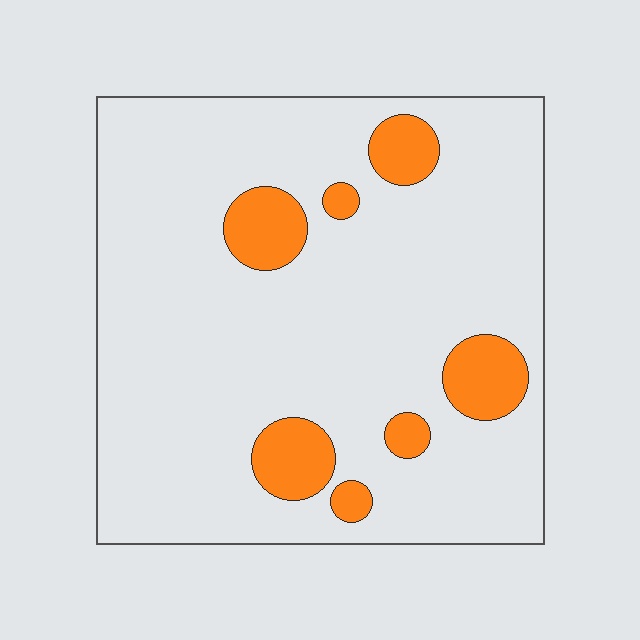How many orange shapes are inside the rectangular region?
7.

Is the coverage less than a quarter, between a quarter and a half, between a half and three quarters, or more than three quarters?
Less than a quarter.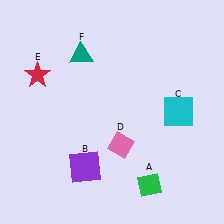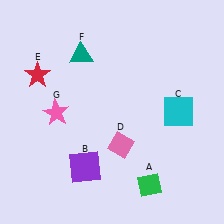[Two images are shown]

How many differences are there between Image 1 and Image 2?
There is 1 difference between the two images.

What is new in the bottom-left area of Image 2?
A pink star (G) was added in the bottom-left area of Image 2.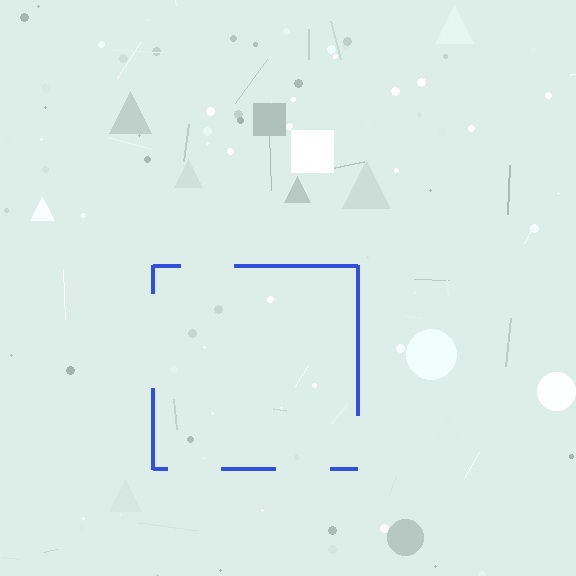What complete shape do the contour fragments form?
The contour fragments form a square.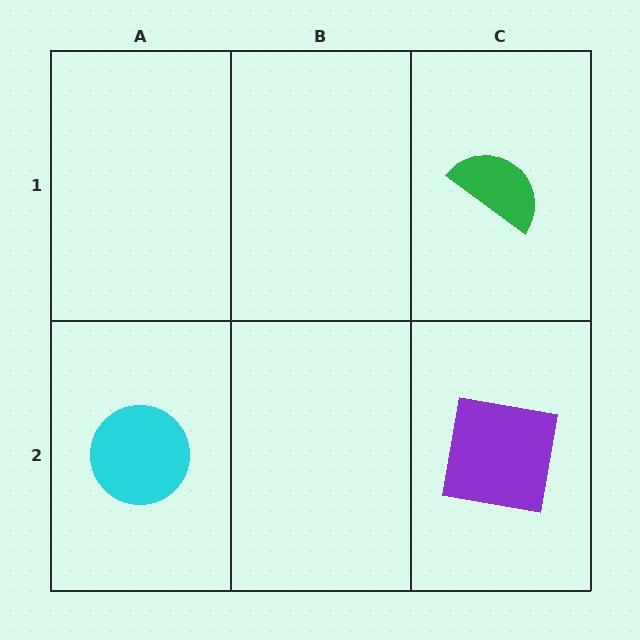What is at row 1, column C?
A green semicircle.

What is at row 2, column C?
A purple square.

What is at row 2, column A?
A cyan circle.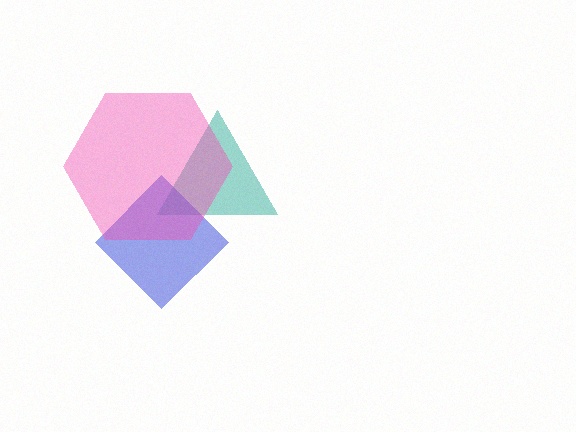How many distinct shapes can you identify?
There are 3 distinct shapes: a teal triangle, a blue diamond, a pink hexagon.